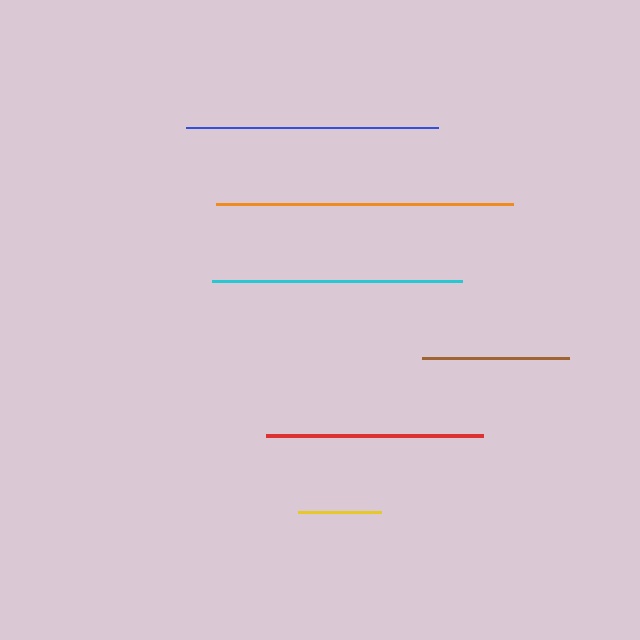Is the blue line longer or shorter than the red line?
The blue line is longer than the red line.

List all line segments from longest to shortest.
From longest to shortest: orange, blue, cyan, red, brown, yellow.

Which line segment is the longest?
The orange line is the longest at approximately 297 pixels.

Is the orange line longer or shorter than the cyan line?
The orange line is longer than the cyan line.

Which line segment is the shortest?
The yellow line is the shortest at approximately 83 pixels.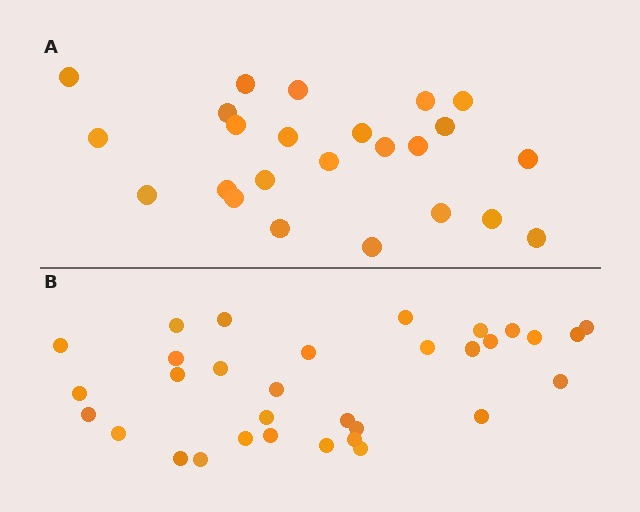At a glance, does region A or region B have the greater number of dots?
Region B (the bottom region) has more dots.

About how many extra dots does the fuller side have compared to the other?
Region B has roughly 8 or so more dots than region A.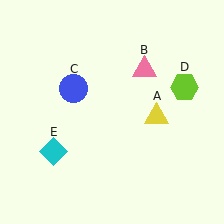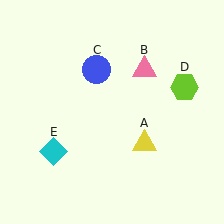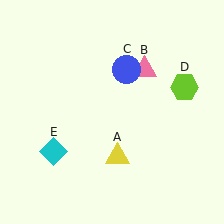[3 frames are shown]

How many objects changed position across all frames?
2 objects changed position: yellow triangle (object A), blue circle (object C).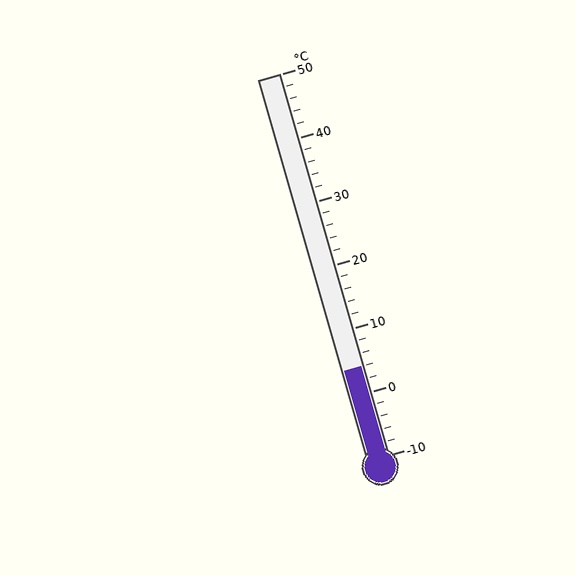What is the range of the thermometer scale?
The thermometer scale ranges from -10°C to 50°C.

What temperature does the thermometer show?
The thermometer shows approximately 4°C.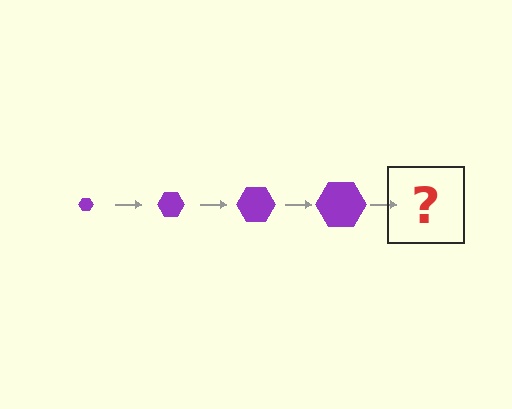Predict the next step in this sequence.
The next step is a purple hexagon, larger than the previous one.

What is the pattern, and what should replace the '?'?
The pattern is that the hexagon gets progressively larger each step. The '?' should be a purple hexagon, larger than the previous one.